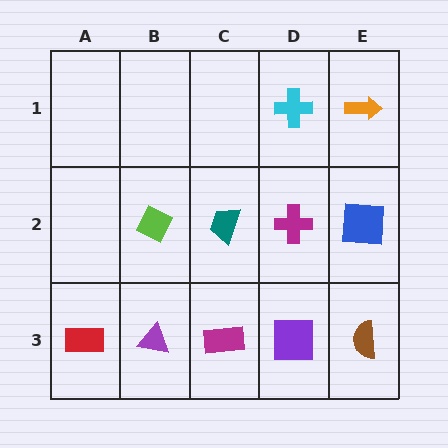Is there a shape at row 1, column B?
No, that cell is empty.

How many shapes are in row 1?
2 shapes.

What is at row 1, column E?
An orange arrow.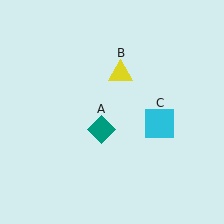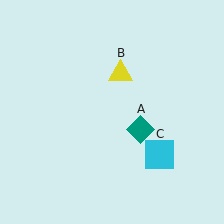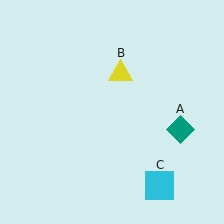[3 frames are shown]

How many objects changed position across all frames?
2 objects changed position: teal diamond (object A), cyan square (object C).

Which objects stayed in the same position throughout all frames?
Yellow triangle (object B) remained stationary.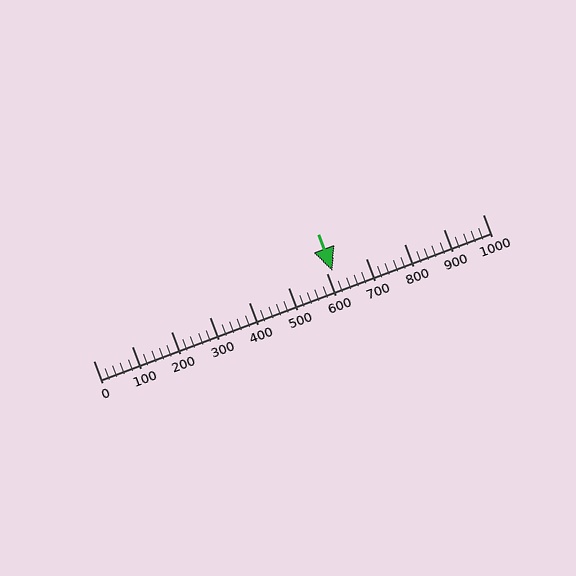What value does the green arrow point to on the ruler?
The green arrow points to approximately 614.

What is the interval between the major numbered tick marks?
The major tick marks are spaced 100 units apart.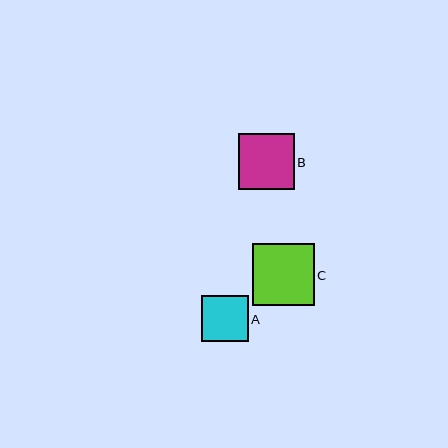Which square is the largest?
Square C is the largest with a size of approximately 62 pixels.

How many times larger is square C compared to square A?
Square C is approximately 1.3 times the size of square A.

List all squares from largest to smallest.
From largest to smallest: C, B, A.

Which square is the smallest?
Square A is the smallest with a size of approximately 47 pixels.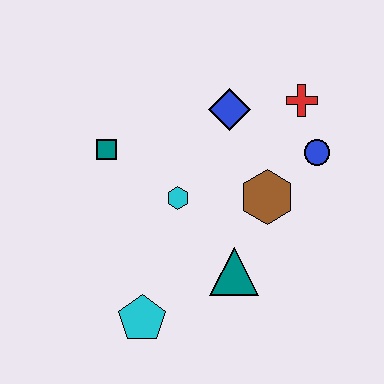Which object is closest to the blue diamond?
The red cross is closest to the blue diamond.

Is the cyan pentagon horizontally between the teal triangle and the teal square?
Yes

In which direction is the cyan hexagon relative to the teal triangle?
The cyan hexagon is above the teal triangle.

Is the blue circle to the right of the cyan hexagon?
Yes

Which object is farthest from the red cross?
The cyan pentagon is farthest from the red cross.